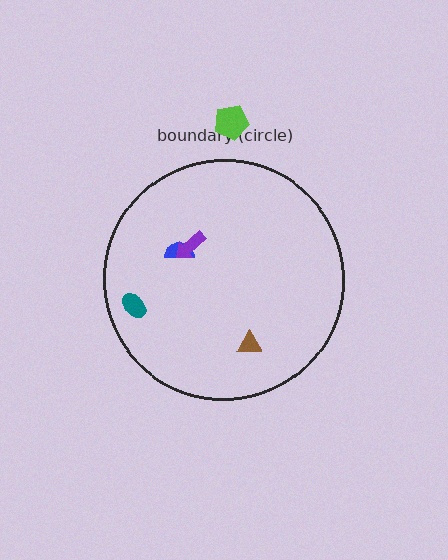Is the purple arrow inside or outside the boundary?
Inside.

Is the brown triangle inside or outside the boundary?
Inside.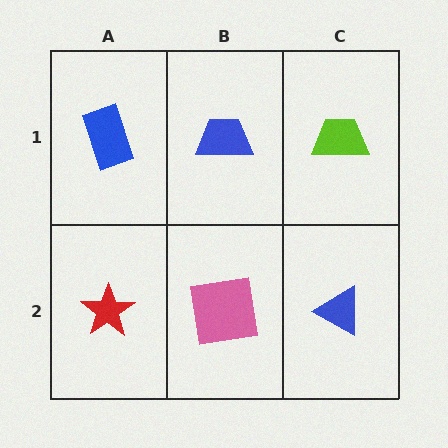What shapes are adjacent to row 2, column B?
A blue trapezoid (row 1, column B), a red star (row 2, column A), a blue triangle (row 2, column C).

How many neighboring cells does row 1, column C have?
2.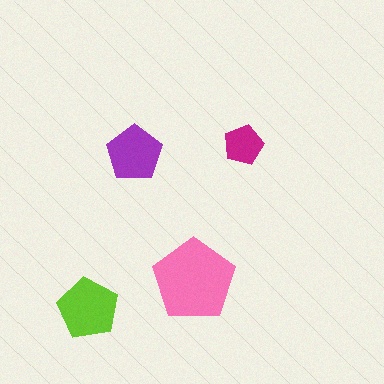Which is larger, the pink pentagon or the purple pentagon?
The pink one.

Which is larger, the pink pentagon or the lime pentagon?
The pink one.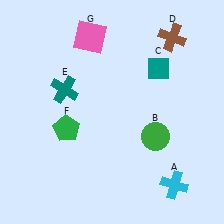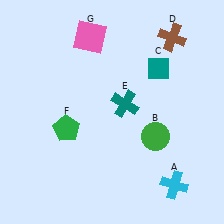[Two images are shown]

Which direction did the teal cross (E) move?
The teal cross (E) moved right.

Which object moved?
The teal cross (E) moved right.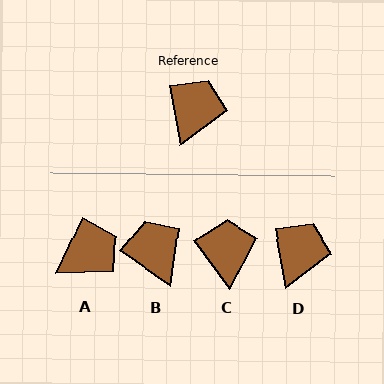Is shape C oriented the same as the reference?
No, it is off by about 26 degrees.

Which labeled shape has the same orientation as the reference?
D.